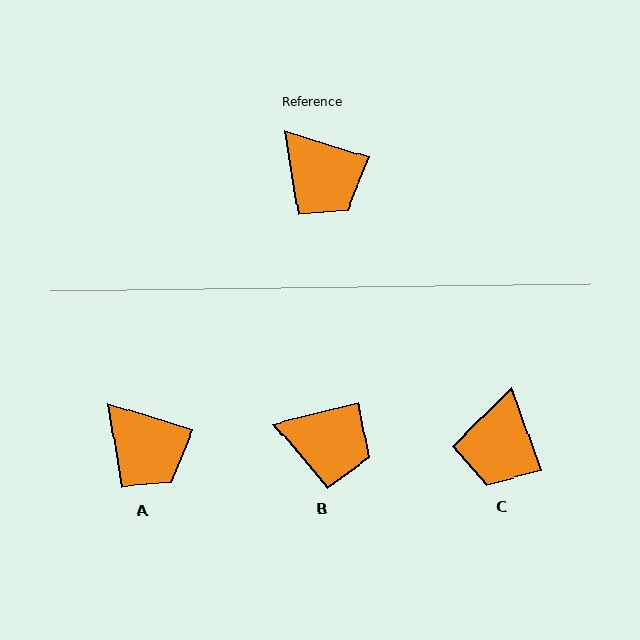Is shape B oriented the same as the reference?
No, it is off by about 32 degrees.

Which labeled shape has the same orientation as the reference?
A.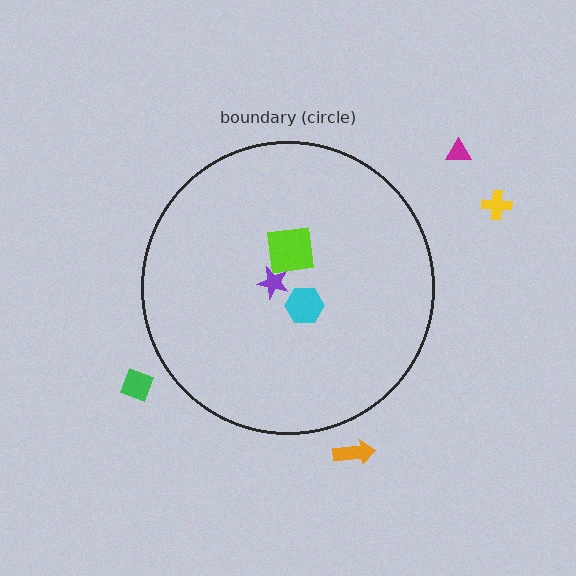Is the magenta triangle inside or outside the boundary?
Outside.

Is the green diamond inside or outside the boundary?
Outside.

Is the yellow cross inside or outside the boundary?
Outside.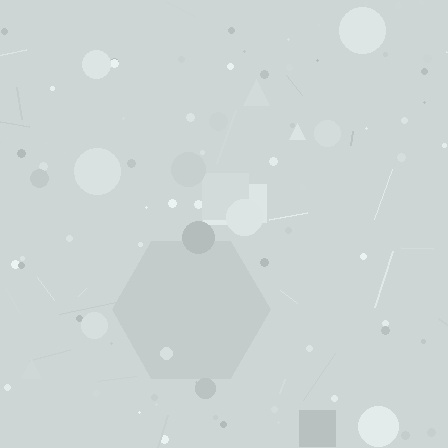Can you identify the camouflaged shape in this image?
The camouflaged shape is a hexagon.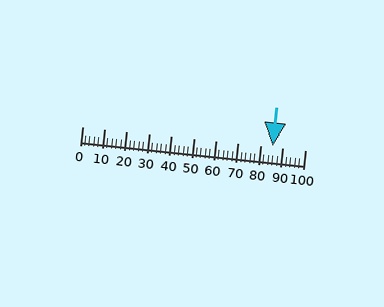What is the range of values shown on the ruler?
The ruler shows values from 0 to 100.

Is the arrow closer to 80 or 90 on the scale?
The arrow is closer to 90.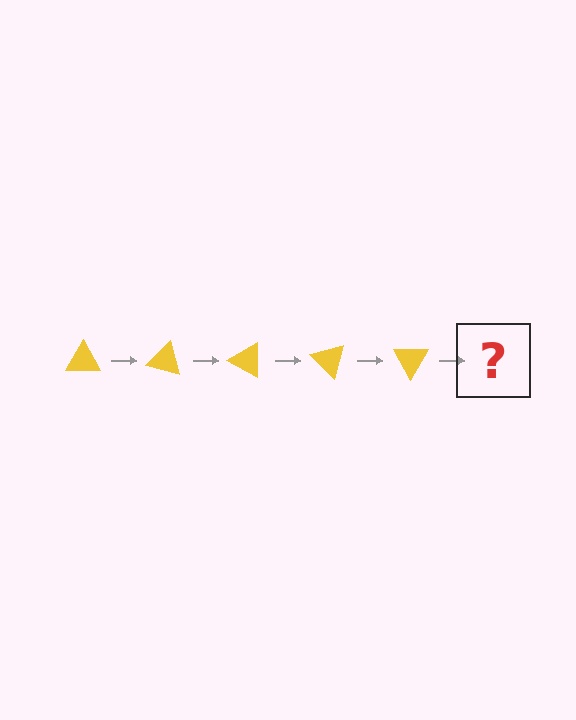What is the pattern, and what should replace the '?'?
The pattern is that the triangle rotates 15 degrees each step. The '?' should be a yellow triangle rotated 75 degrees.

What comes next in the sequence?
The next element should be a yellow triangle rotated 75 degrees.